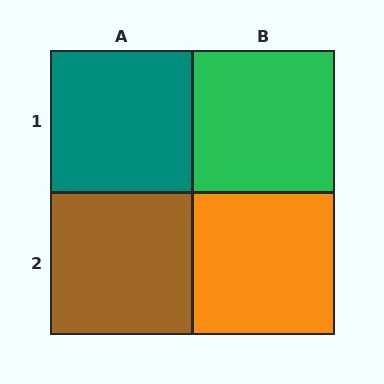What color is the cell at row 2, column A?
Brown.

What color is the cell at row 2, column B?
Orange.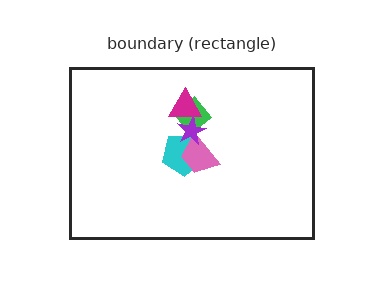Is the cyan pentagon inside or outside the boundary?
Inside.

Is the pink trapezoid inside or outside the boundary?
Inside.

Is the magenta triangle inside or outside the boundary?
Inside.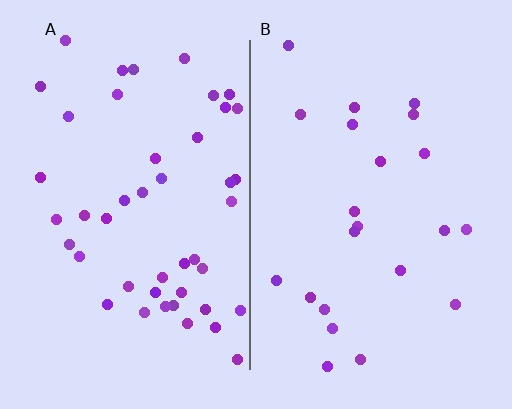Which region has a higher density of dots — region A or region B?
A (the left).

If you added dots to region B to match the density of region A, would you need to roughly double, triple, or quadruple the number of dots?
Approximately double.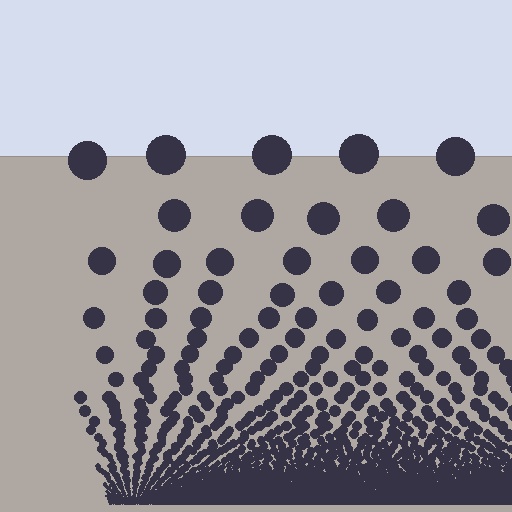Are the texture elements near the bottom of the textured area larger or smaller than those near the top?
Smaller. The gradient is inverted — elements near the bottom are smaller and denser.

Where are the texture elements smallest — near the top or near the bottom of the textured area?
Near the bottom.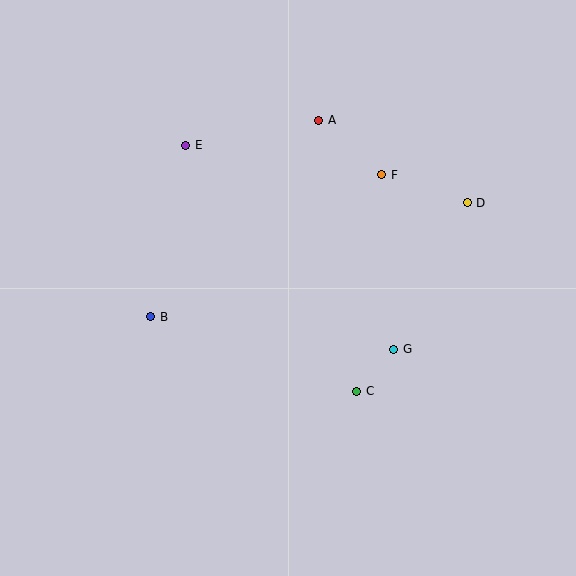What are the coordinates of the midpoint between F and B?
The midpoint between F and B is at (266, 246).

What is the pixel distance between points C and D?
The distance between C and D is 218 pixels.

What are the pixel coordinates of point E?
Point E is at (186, 145).